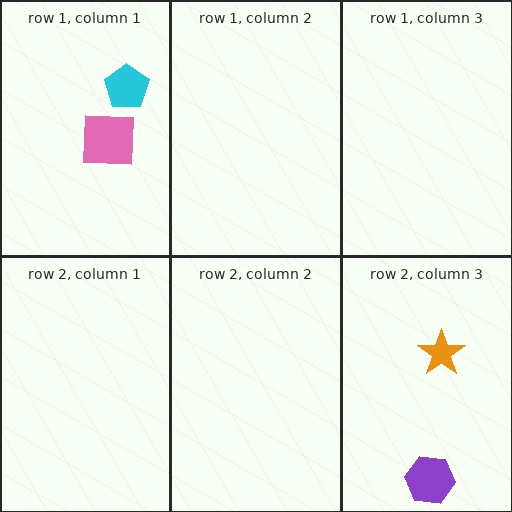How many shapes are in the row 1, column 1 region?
2.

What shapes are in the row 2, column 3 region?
The purple hexagon, the orange star.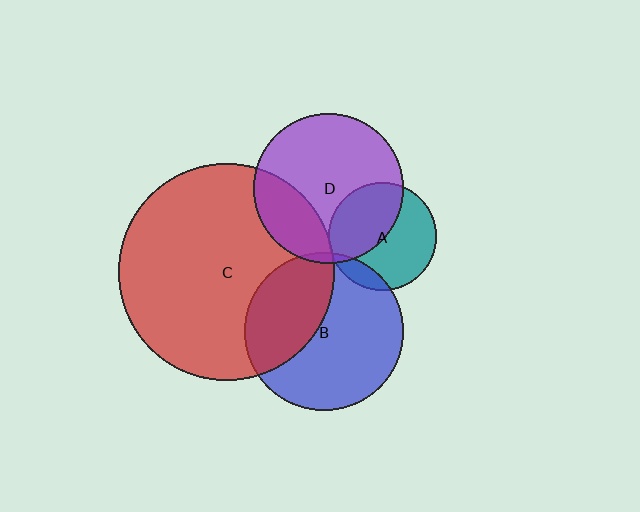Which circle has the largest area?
Circle C (red).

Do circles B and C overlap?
Yes.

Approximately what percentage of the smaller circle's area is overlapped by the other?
Approximately 40%.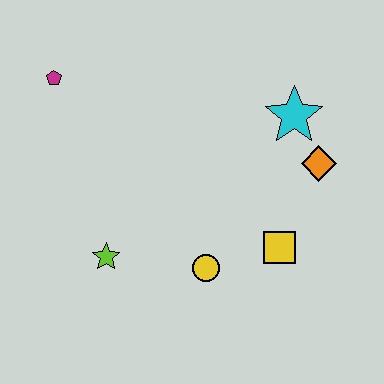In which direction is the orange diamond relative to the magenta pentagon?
The orange diamond is to the right of the magenta pentagon.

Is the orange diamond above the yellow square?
Yes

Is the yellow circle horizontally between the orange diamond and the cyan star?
No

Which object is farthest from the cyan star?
The magenta pentagon is farthest from the cyan star.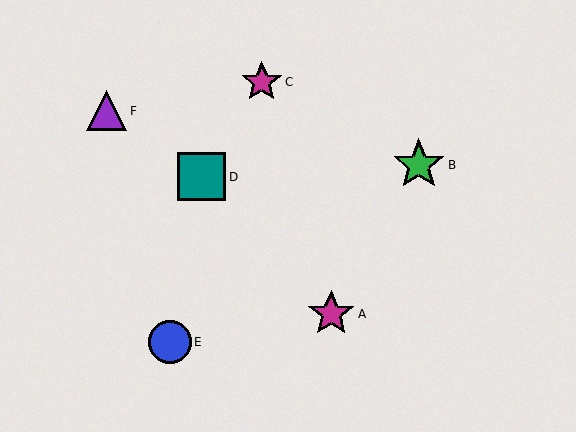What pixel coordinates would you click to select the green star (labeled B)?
Click at (419, 165) to select the green star B.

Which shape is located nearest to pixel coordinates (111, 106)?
The purple triangle (labeled F) at (107, 111) is nearest to that location.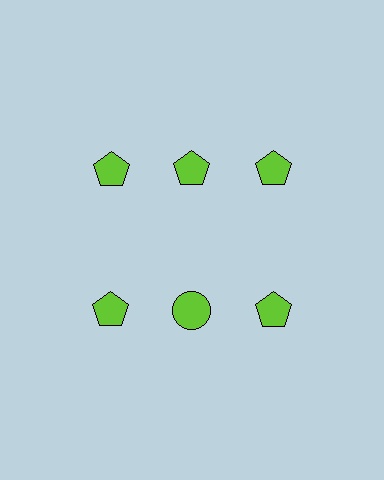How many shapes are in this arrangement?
There are 6 shapes arranged in a grid pattern.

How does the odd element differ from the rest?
It has a different shape: circle instead of pentagon.